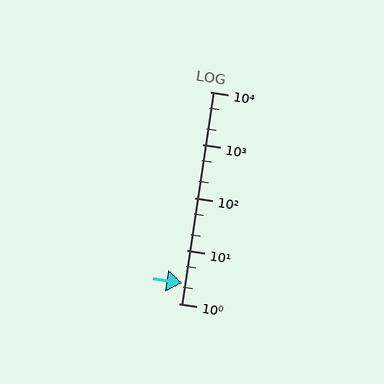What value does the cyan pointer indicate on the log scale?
The pointer indicates approximately 2.4.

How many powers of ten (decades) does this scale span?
The scale spans 4 decades, from 1 to 10000.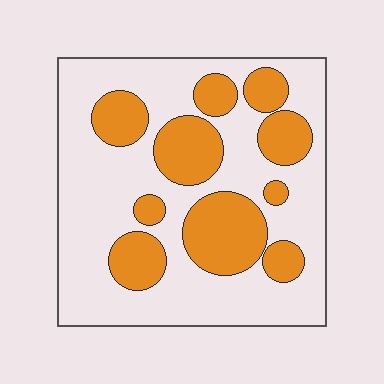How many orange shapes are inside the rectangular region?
10.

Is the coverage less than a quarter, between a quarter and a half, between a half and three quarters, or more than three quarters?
Between a quarter and a half.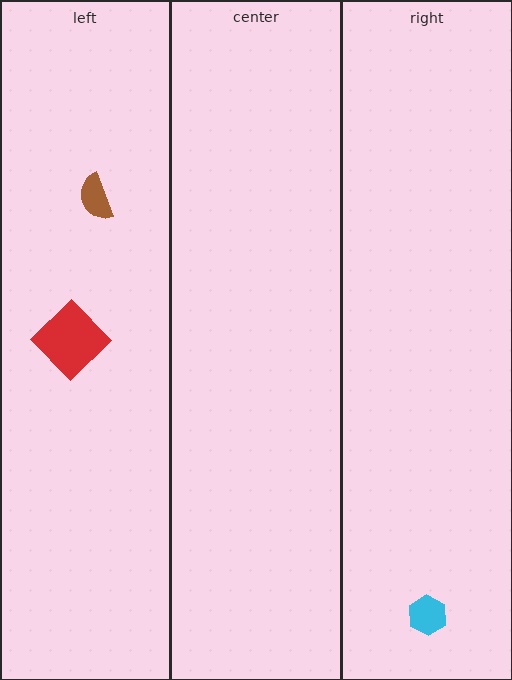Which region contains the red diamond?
The left region.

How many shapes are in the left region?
2.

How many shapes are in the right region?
1.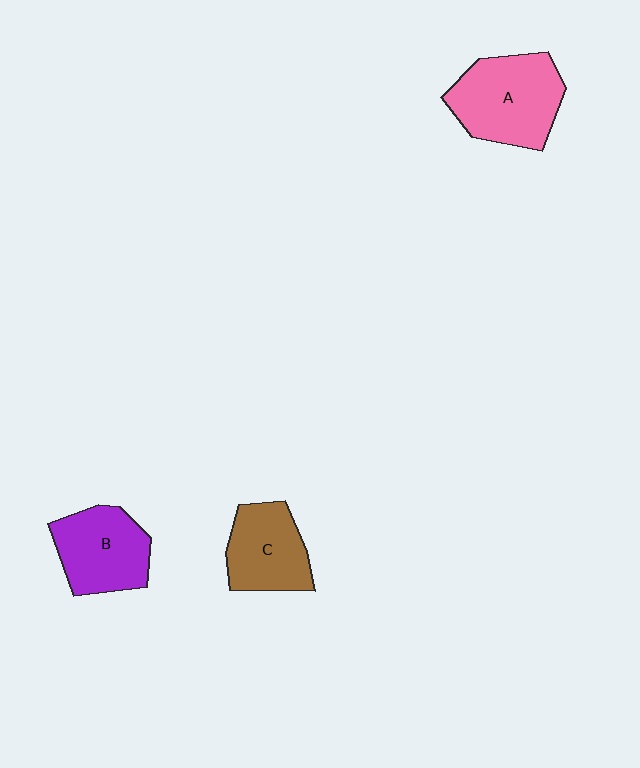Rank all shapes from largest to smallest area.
From largest to smallest: A (pink), B (purple), C (brown).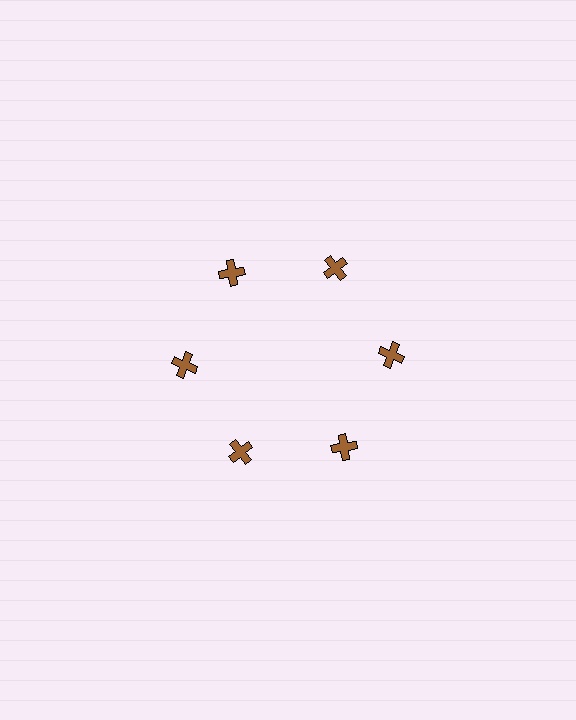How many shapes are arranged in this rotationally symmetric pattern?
There are 6 shapes, arranged in 6 groups of 1.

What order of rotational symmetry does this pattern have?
This pattern has 6-fold rotational symmetry.